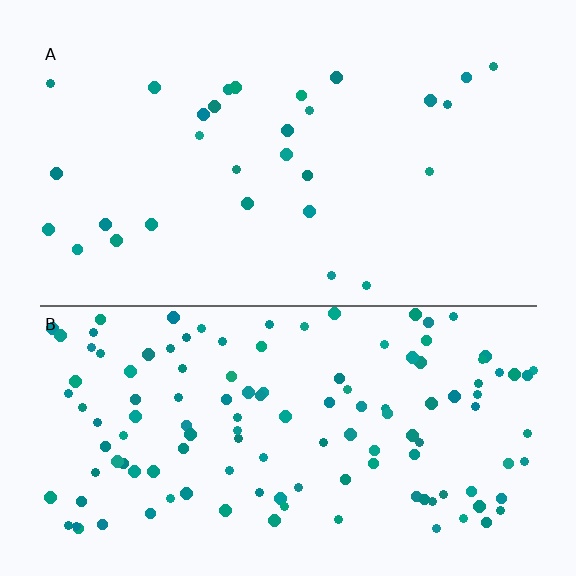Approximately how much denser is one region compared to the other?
Approximately 4.3× — region B over region A.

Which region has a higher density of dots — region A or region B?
B (the bottom).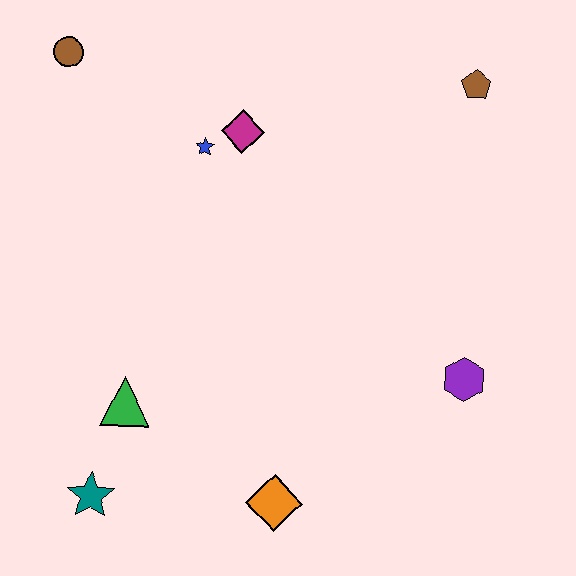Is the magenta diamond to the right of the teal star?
Yes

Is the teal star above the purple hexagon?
No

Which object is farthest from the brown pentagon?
The teal star is farthest from the brown pentagon.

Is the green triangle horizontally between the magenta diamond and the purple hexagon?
No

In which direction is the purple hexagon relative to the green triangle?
The purple hexagon is to the right of the green triangle.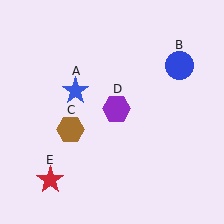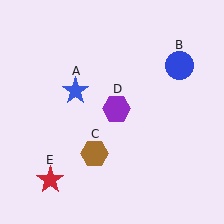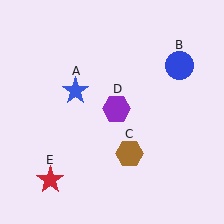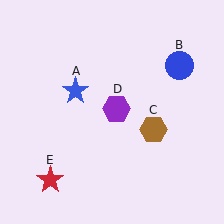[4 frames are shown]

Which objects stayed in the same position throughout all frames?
Blue star (object A) and blue circle (object B) and purple hexagon (object D) and red star (object E) remained stationary.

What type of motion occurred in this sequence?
The brown hexagon (object C) rotated counterclockwise around the center of the scene.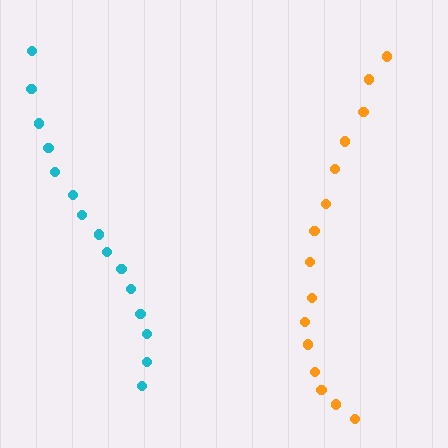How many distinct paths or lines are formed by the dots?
There are 2 distinct paths.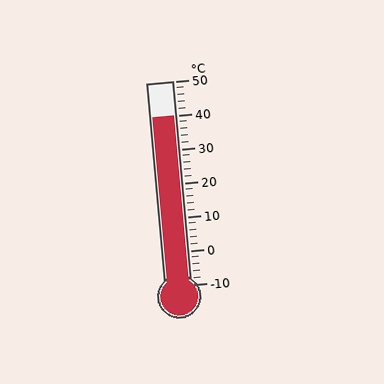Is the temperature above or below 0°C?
The temperature is above 0°C.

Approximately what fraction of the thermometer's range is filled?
The thermometer is filled to approximately 85% of its range.